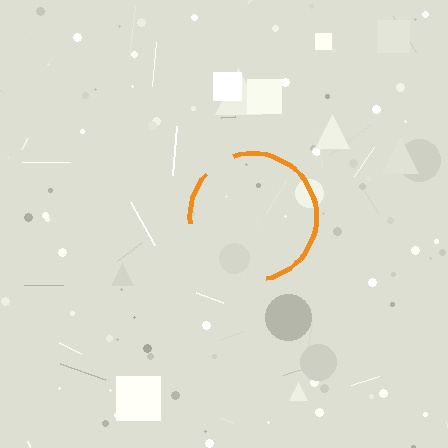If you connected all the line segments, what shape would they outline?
They would outline a circle.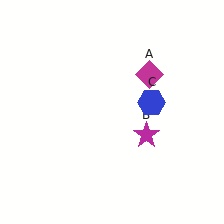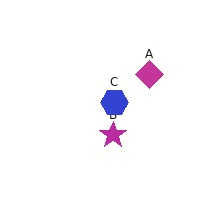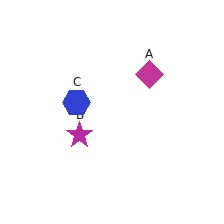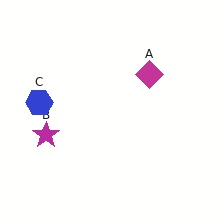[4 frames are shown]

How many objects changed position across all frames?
2 objects changed position: magenta star (object B), blue hexagon (object C).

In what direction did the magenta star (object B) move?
The magenta star (object B) moved left.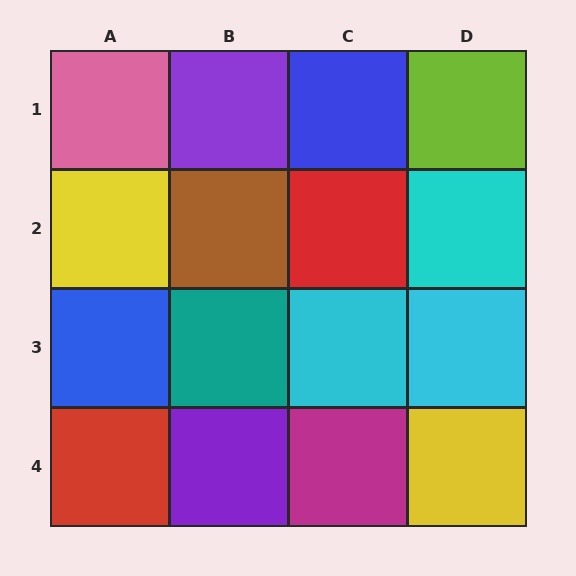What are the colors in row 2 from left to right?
Yellow, brown, red, cyan.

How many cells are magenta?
1 cell is magenta.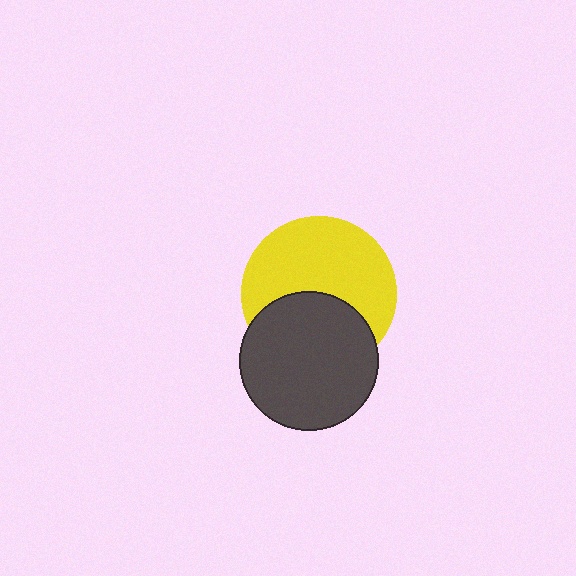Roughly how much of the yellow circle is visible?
About half of it is visible (roughly 61%).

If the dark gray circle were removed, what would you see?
You would see the complete yellow circle.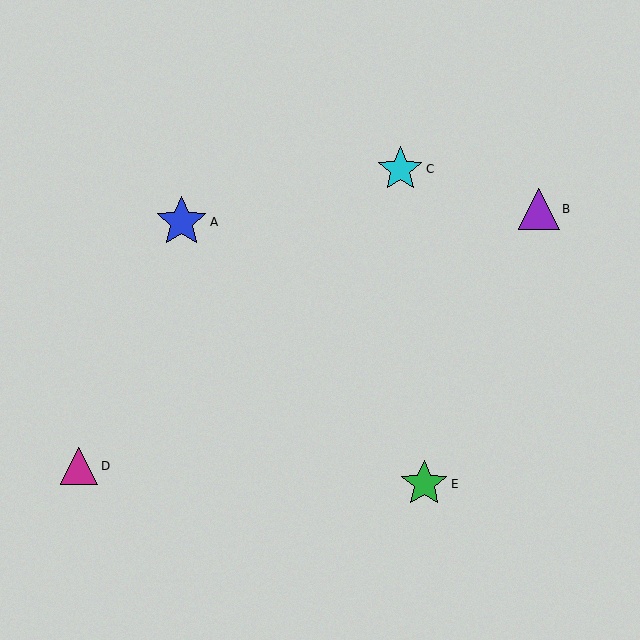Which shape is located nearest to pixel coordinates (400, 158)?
The cyan star (labeled C) at (400, 169) is nearest to that location.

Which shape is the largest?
The blue star (labeled A) is the largest.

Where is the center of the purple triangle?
The center of the purple triangle is at (539, 209).